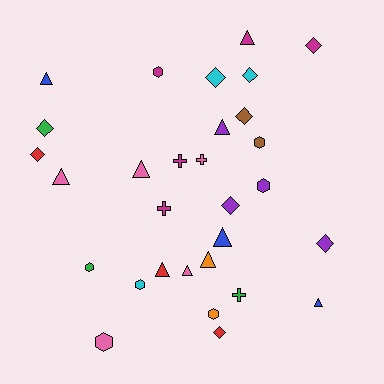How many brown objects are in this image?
There are 2 brown objects.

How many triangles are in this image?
There are 10 triangles.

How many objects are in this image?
There are 30 objects.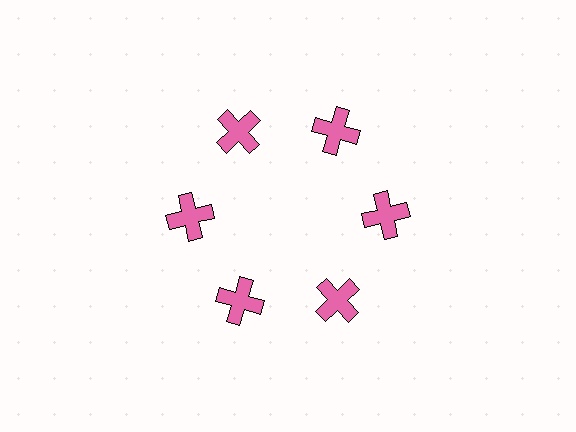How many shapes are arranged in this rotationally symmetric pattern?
There are 6 shapes, arranged in 6 groups of 1.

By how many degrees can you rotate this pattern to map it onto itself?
The pattern maps onto itself every 60 degrees of rotation.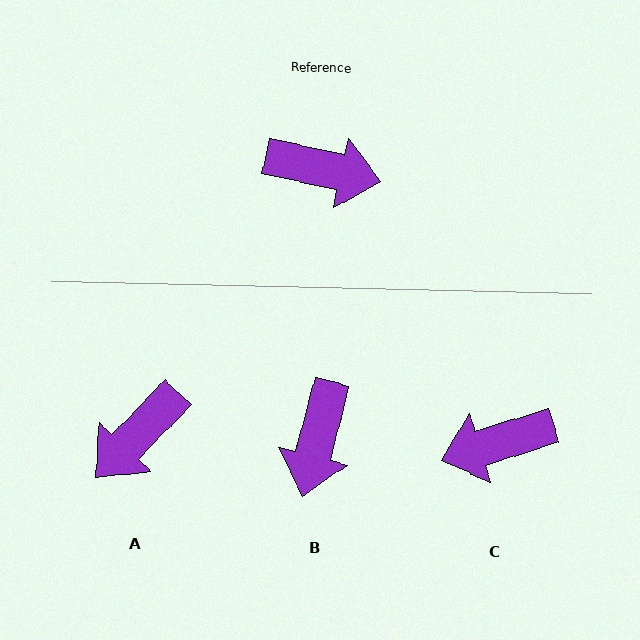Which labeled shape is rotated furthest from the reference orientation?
C, about 150 degrees away.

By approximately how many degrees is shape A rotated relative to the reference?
Approximately 121 degrees clockwise.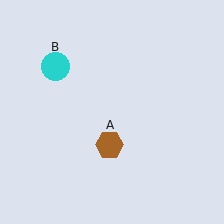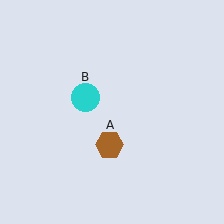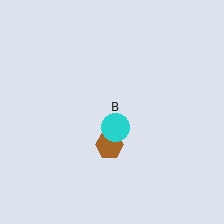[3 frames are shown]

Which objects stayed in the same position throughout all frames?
Brown hexagon (object A) remained stationary.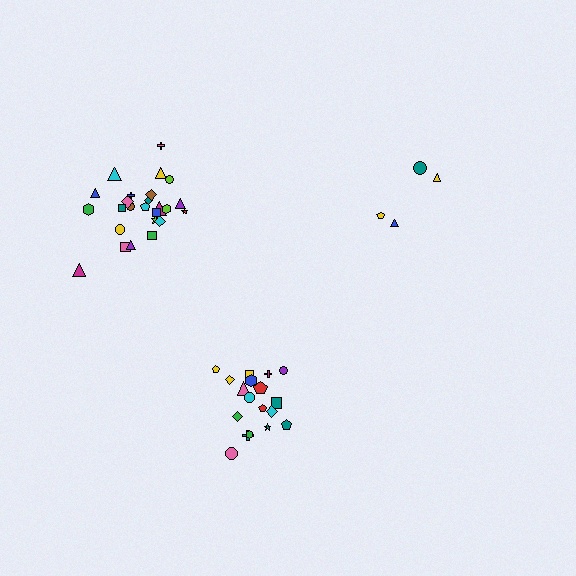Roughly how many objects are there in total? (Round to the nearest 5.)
Roughly 45 objects in total.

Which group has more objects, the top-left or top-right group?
The top-left group.